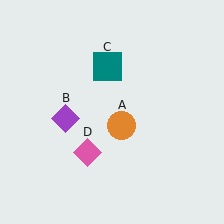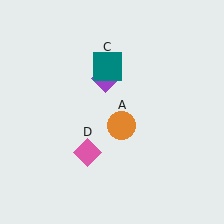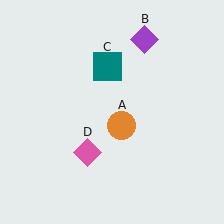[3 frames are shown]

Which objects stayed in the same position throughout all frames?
Orange circle (object A) and teal square (object C) and pink diamond (object D) remained stationary.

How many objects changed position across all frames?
1 object changed position: purple diamond (object B).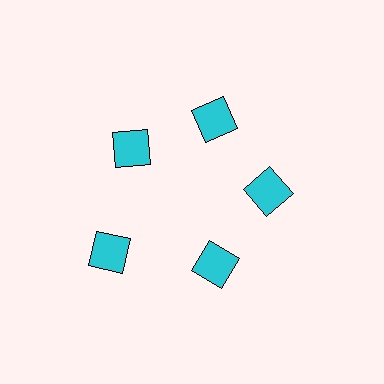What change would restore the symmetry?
The symmetry would be restored by moving it inward, back onto the ring so that all 5 diamonds sit at equal angles and equal distance from the center.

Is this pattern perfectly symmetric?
No. The 5 cyan diamonds are arranged in a ring, but one element near the 8 o'clock position is pushed outward from the center, breaking the 5-fold rotational symmetry.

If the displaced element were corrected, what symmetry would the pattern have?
It would have 5-fold rotational symmetry — the pattern would map onto itself every 72 degrees.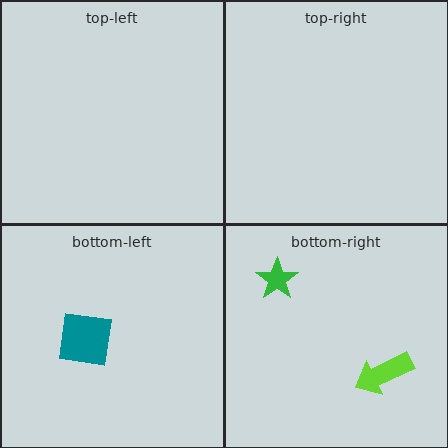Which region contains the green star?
The bottom-right region.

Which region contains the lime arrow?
The bottom-right region.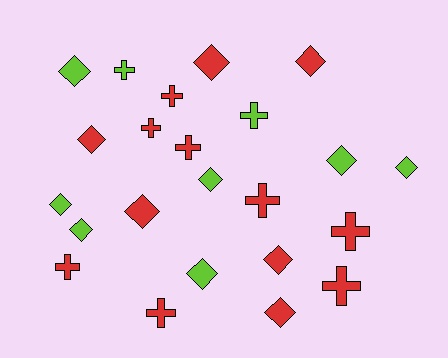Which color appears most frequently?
Red, with 14 objects.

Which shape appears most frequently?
Diamond, with 13 objects.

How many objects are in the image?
There are 23 objects.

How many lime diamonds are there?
There are 7 lime diamonds.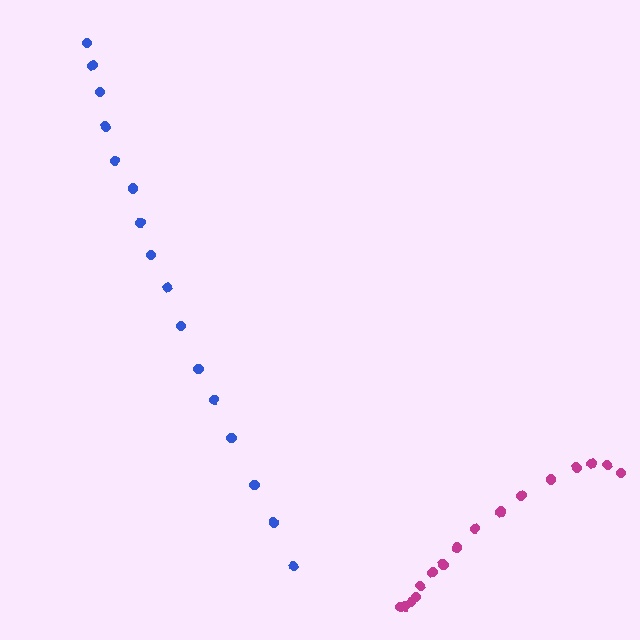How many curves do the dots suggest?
There are 2 distinct paths.